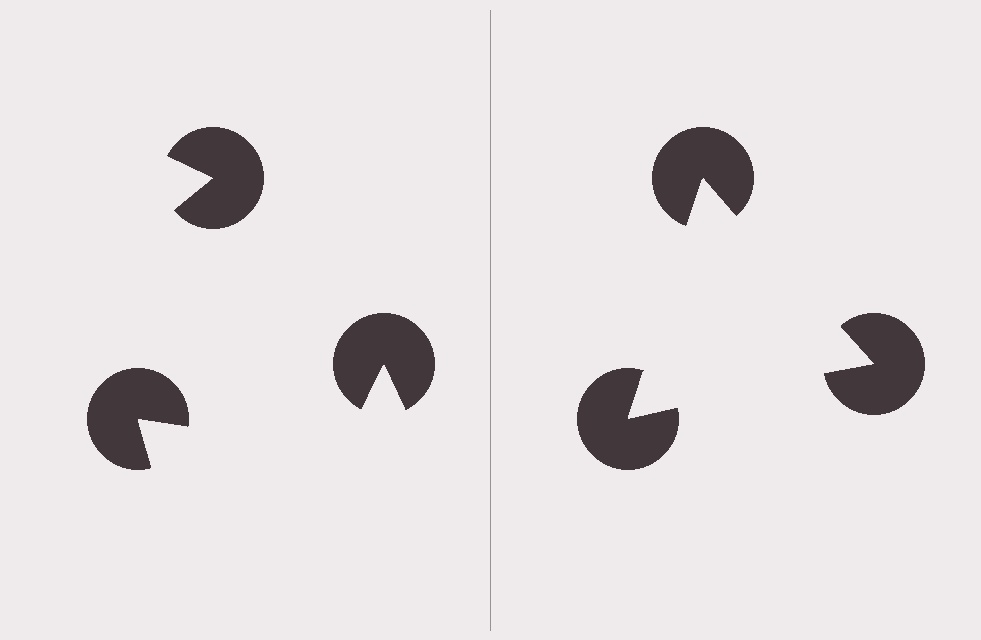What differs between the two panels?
The pac-man discs are positioned identically on both sides; only the wedge orientations differ. On the right they align to a triangle; on the left they are misaligned.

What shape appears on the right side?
An illusory triangle.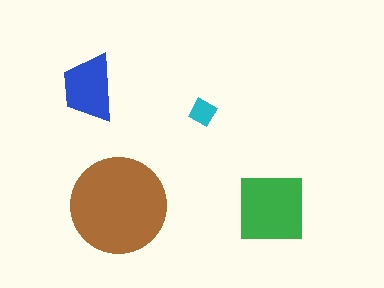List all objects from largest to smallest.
The brown circle, the green square, the blue trapezoid, the cyan diamond.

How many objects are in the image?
There are 4 objects in the image.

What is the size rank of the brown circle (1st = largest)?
1st.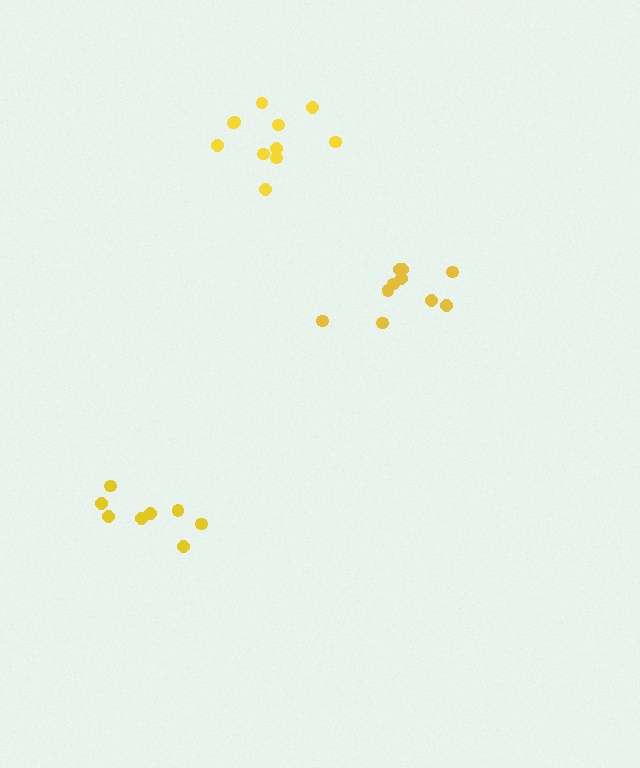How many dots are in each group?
Group 1: 8 dots, Group 2: 12 dots, Group 3: 11 dots (31 total).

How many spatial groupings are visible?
There are 3 spatial groupings.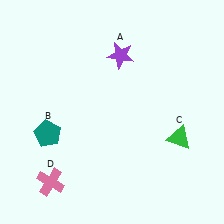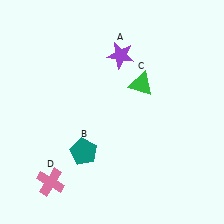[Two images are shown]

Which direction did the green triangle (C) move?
The green triangle (C) moved up.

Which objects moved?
The objects that moved are: the teal pentagon (B), the green triangle (C).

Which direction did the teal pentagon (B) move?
The teal pentagon (B) moved right.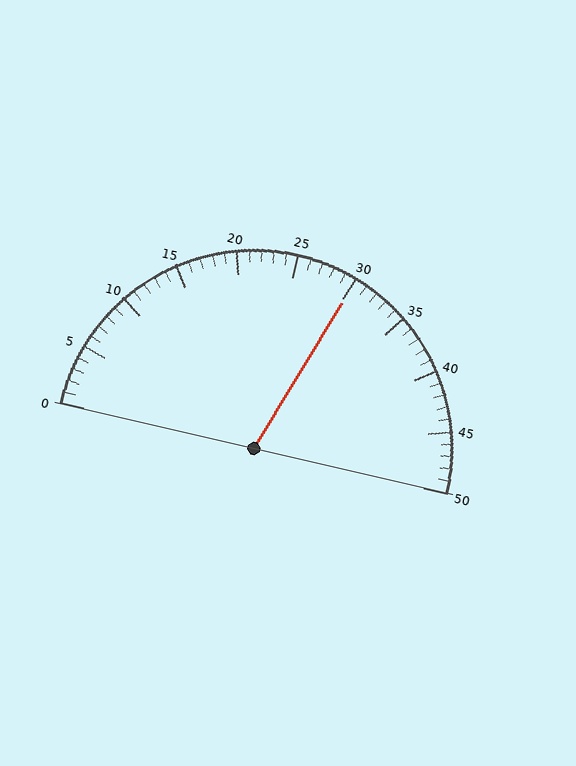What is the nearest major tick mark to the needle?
The nearest major tick mark is 30.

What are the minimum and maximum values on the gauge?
The gauge ranges from 0 to 50.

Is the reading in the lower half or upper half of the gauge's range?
The reading is in the upper half of the range (0 to 50).